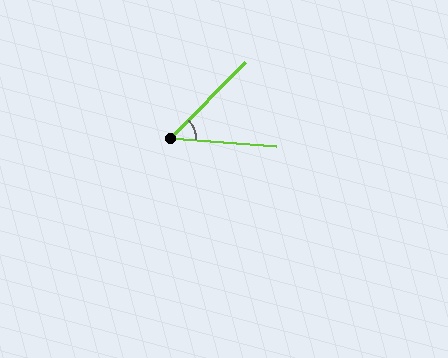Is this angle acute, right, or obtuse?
It is acute.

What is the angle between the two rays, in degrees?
Approximately 49 degrees.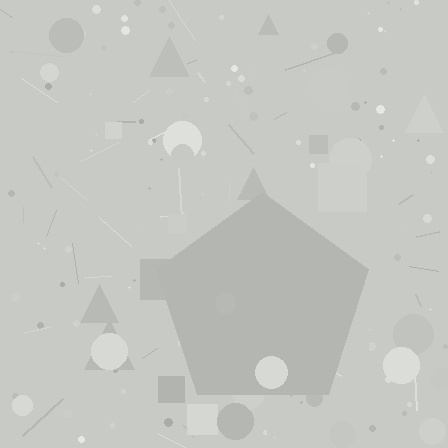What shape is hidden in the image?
A pentagon is hidden in the image.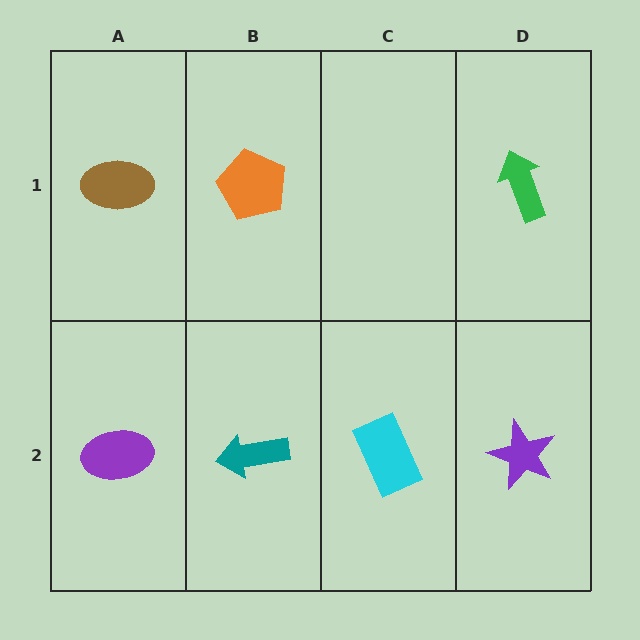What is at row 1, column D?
A green arrow.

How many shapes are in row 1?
3 shapes.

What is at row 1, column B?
An orange pentagon.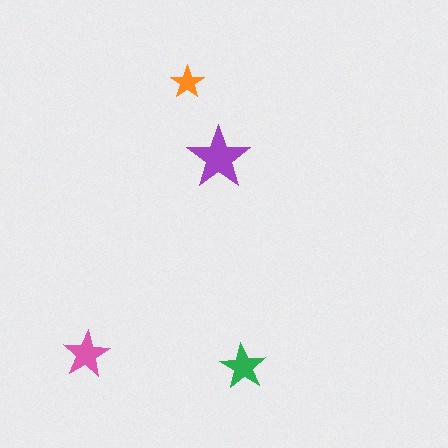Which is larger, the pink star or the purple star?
The purple one.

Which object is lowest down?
The green star is bottommost.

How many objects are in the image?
There are 4 objects in the image.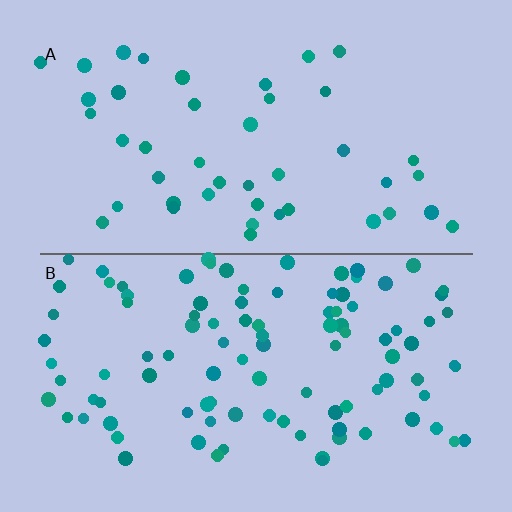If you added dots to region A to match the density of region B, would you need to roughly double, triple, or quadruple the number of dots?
Approximately double.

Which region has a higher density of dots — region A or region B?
B (the bottom).